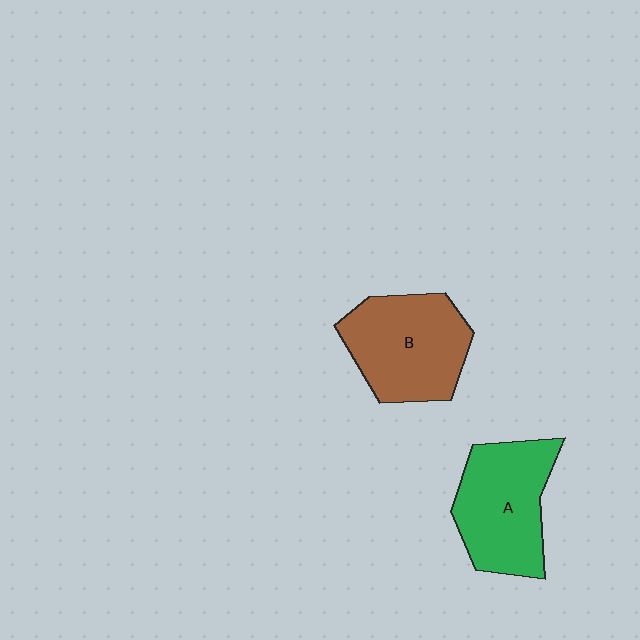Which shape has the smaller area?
Shape A (green).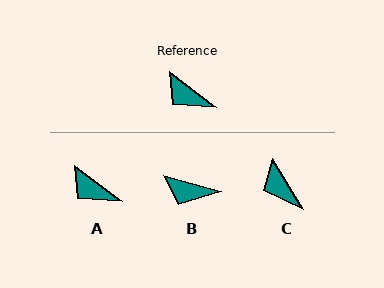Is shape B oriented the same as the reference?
No, it is off by about 21 degrees.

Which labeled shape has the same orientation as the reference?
A.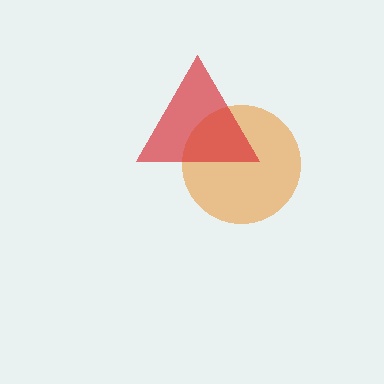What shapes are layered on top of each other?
The layered shapes are: an orange circle, a red triangle.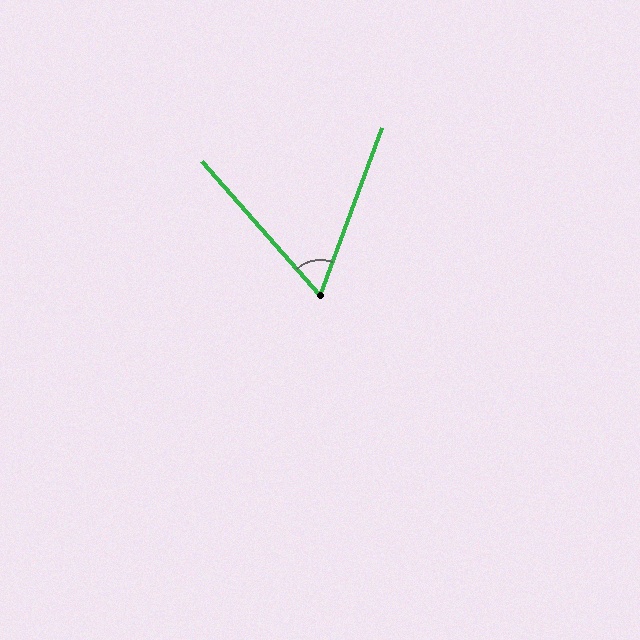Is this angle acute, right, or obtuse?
It is acute.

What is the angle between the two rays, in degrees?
Approximately 61 degrees.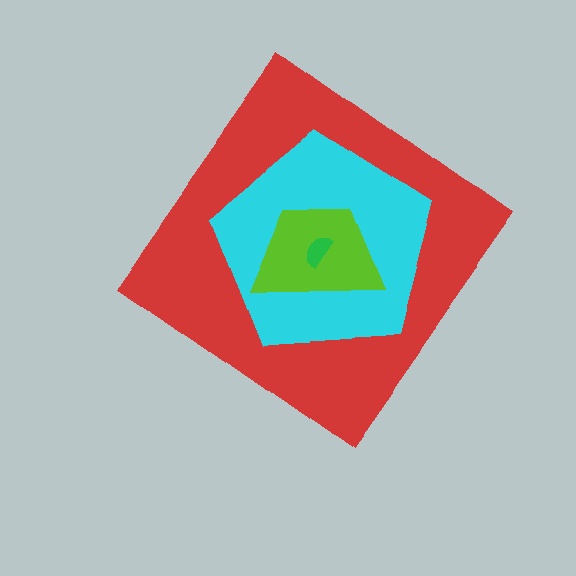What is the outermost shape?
The red diamond.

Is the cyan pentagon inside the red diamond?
Yes.